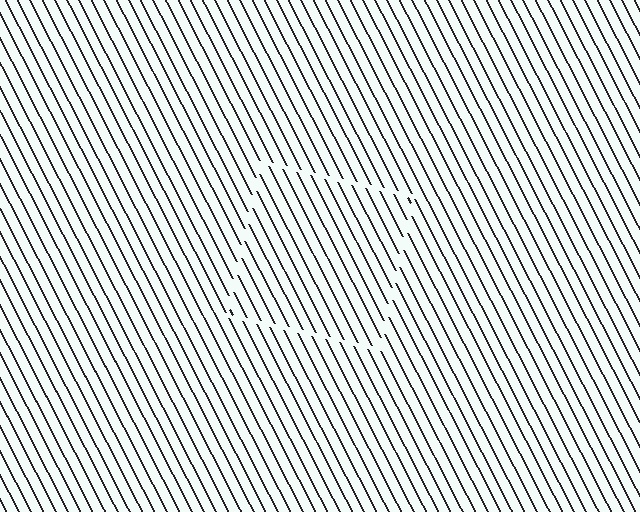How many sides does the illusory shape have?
4 sides — the line-ends trace a square.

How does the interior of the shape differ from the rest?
The interior of the shape contains the same grating, shifted by half a period — the contour is defined by the phase discontinuity where line-ends from the inner and outer gratings abut.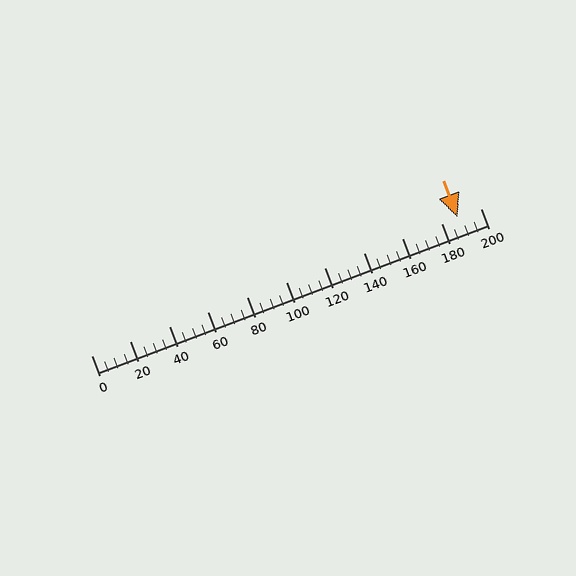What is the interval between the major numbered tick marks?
The major tick marks are spaced 20 units apart.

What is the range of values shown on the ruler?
The ruler shows values from 0 to 200.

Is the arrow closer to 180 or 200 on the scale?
The arrow is closer to 180.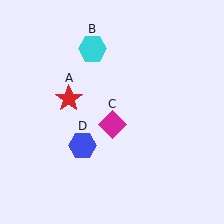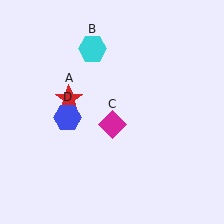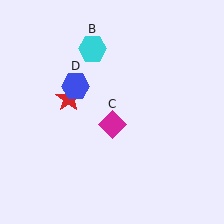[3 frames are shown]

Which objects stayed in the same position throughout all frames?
Red star (object A) and cyan hexagon (object B) and magenta diamond (object C) remained stationary.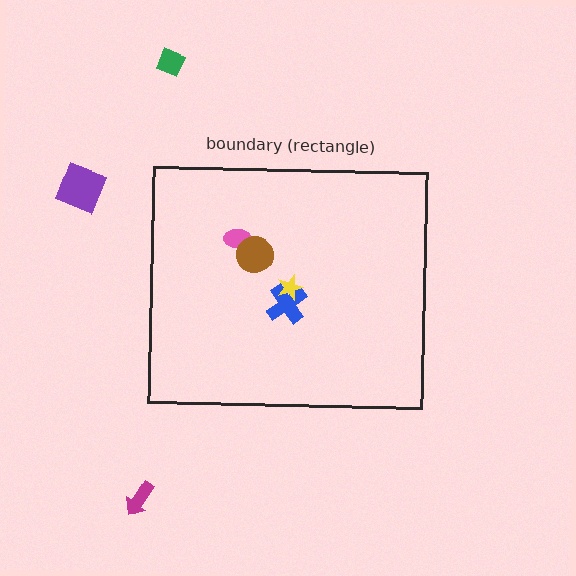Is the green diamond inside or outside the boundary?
Outside.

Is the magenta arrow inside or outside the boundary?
Outside.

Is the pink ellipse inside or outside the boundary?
Inside.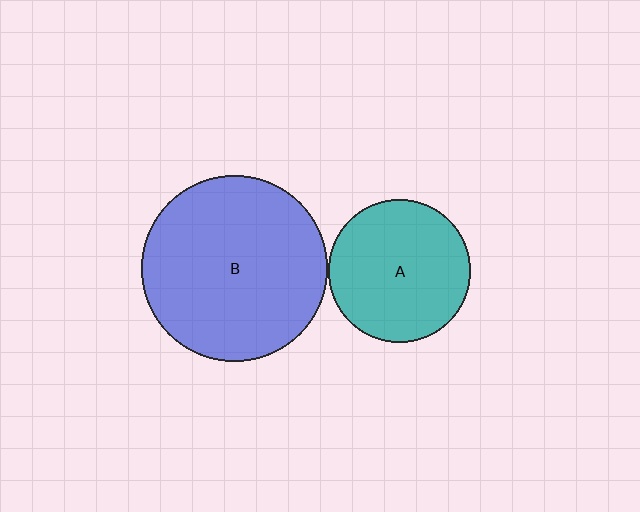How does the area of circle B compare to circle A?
Approximately 1.7 times.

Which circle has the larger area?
Circle B (blue).